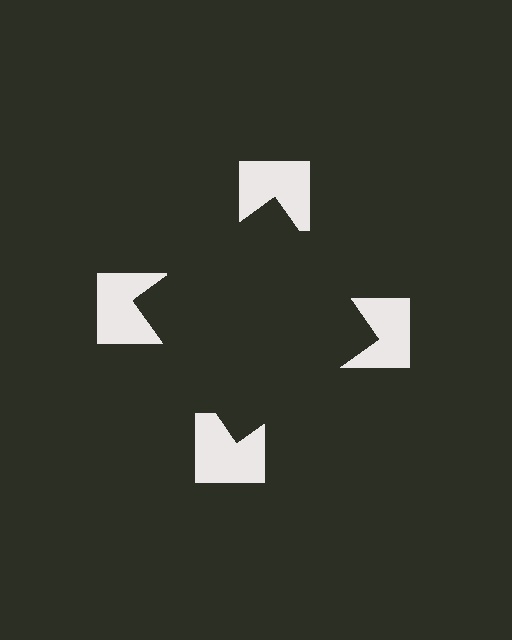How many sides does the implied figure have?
4 sides.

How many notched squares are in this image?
There are 4 — one at each vertex of the illusory square.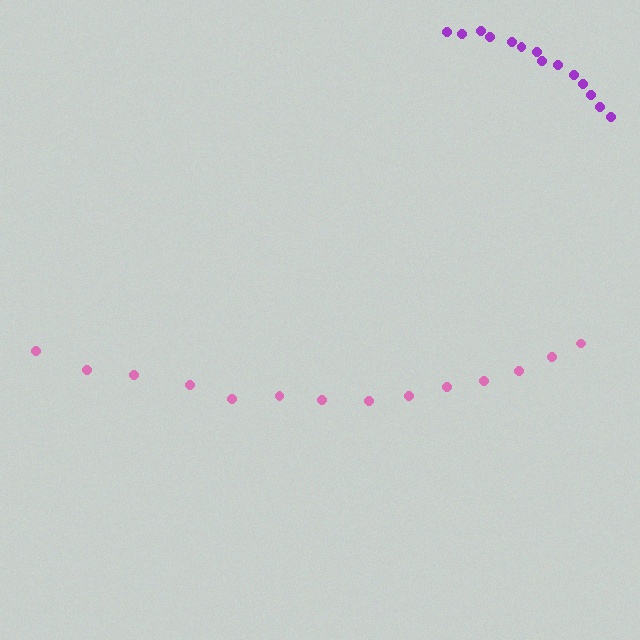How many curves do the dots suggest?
There are 2 distinct paths.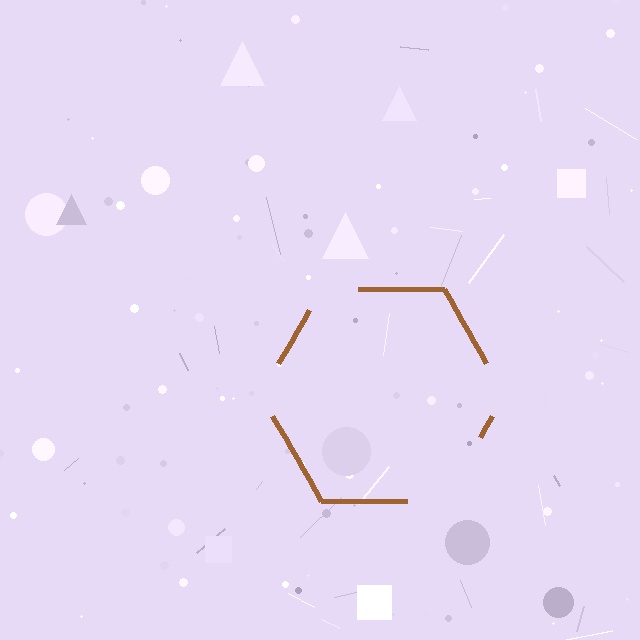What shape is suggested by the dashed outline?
The dashed outline suggests a hexagon.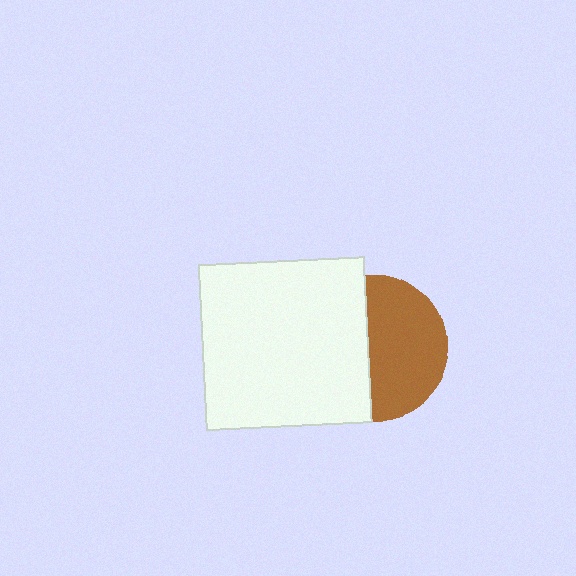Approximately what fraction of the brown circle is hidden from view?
Roughly 45% of the brown circle is hidden behind the white square.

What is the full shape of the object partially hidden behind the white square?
The partially hidden object is a brown circle.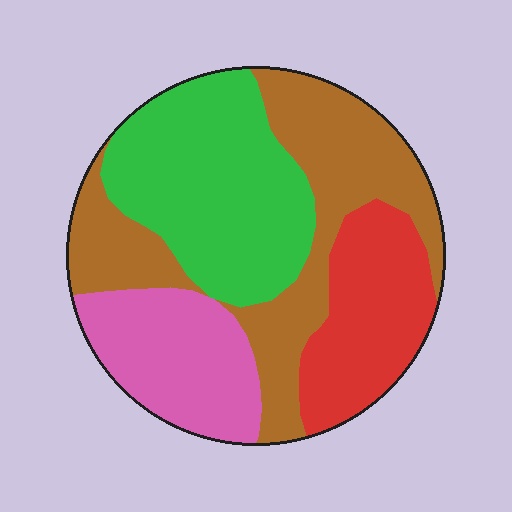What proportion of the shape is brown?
Brown covers 33% of the shape.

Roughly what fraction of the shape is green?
Green takes up between a sixth and a third of the shape.